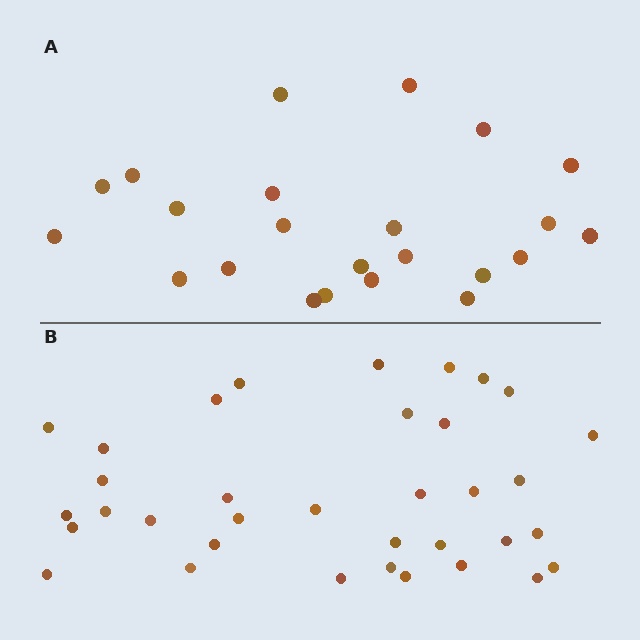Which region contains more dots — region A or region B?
Region B (the bottom region) has more dots.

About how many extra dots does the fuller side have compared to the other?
Region B has roughly 12 or so more dots than region A.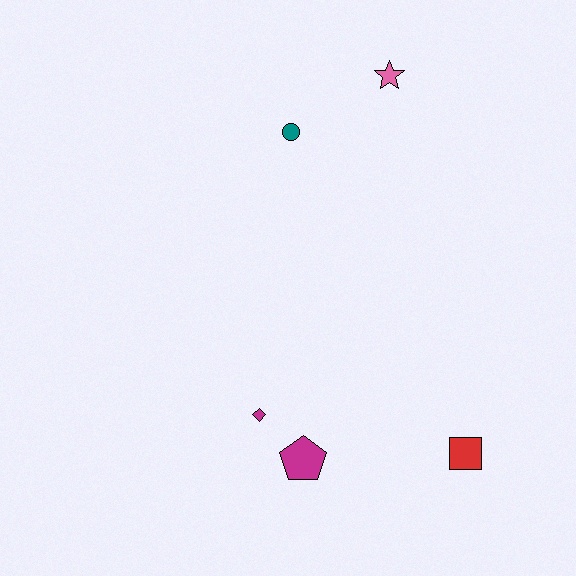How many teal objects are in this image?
There is 1 teal object.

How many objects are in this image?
There are 5 objects.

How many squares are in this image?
There is 1 square.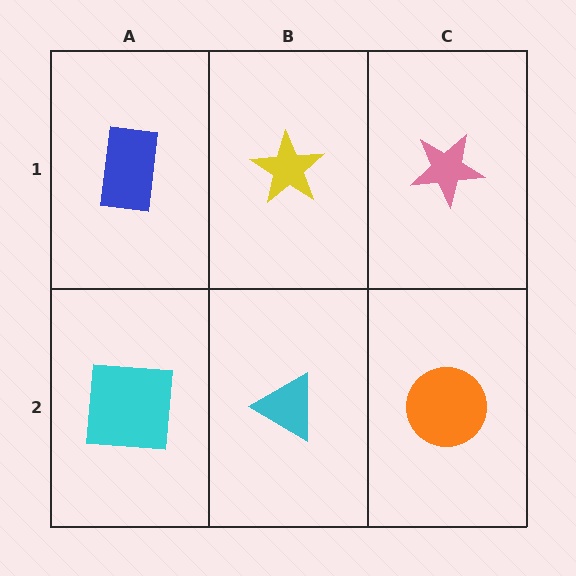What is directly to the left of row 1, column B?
A blue rectangle.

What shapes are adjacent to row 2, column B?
A yellow star (row 1, column B), a cyan square (row 2, column A), an orange circle (row 2, column C).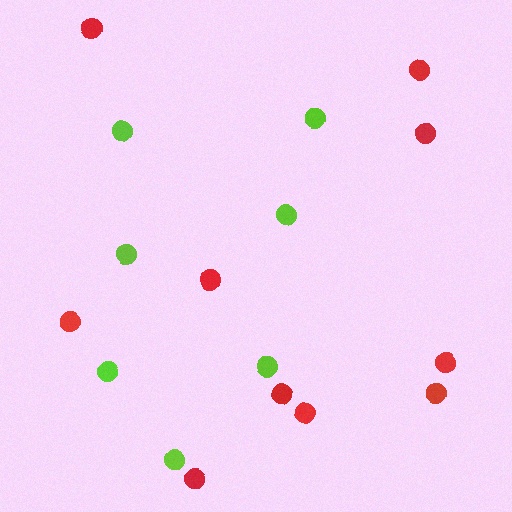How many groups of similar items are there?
There are 2 groups: one group of red circles (10) and one group of lime circles (7).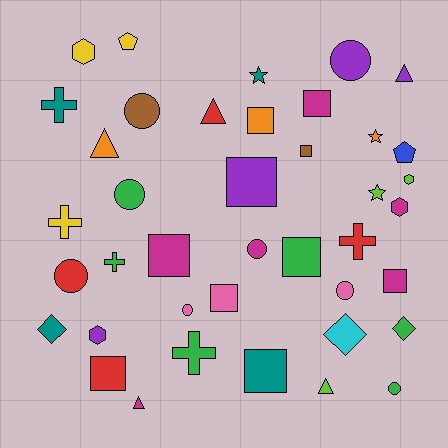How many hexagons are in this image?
There are 4 hexagons.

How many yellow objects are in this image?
There are 3 yellow objects.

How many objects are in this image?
There are 40 objects.